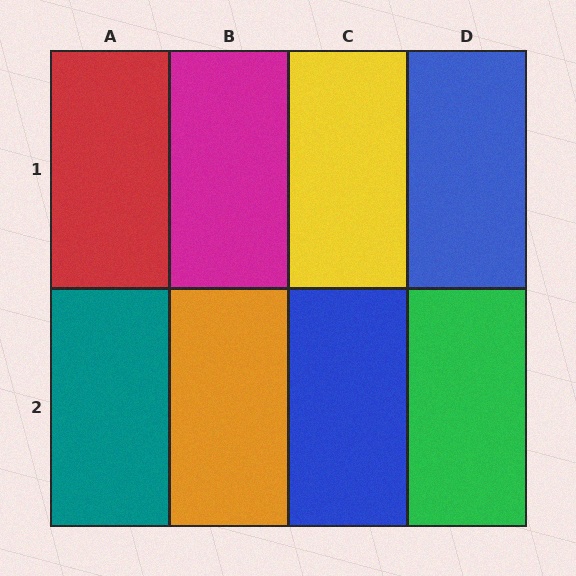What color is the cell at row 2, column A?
Teal.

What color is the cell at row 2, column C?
Blue.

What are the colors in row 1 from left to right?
Red, magenta, yellow, blue.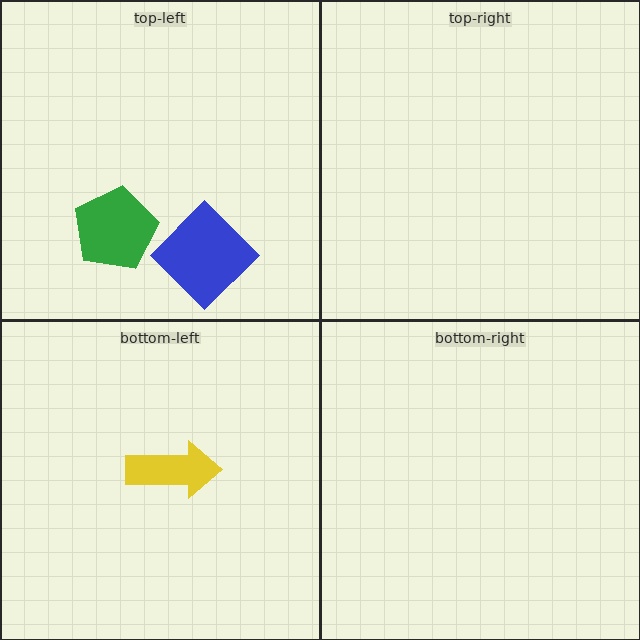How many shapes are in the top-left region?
2.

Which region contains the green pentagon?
The top-left region.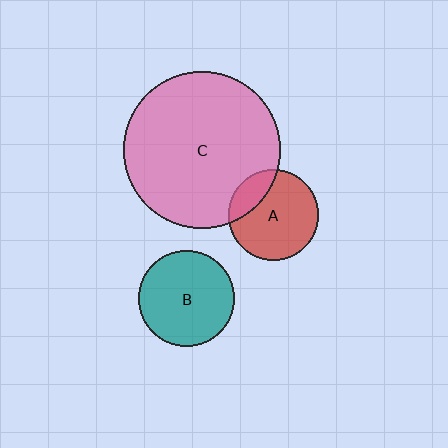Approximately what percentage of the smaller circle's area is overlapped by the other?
Approximately 20%.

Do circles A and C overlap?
Yes.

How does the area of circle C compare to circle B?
Approximately 2.7 times.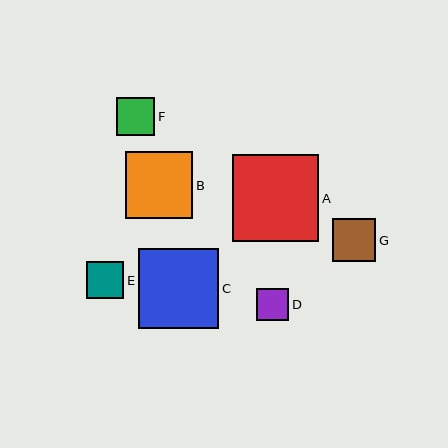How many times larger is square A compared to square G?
Square A is approximately 2.0 times the size of square G.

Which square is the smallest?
Square D is the smallest with a size of approximately 32 pixels.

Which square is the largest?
Square A is the largest with a size of approximately 87 pixels.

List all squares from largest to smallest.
From largest to smallest: A, C, B, G, F, E, D.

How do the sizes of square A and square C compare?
Square A and square C are approximately the same size.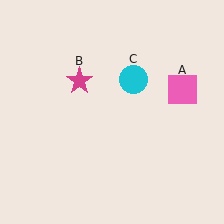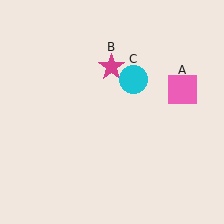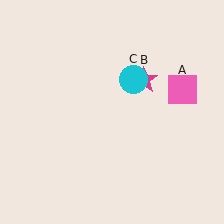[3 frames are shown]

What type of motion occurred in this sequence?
The magenta star (object B) rotated clockwise around the center of the scene.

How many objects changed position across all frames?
1 object changed position: magenta star (object B).